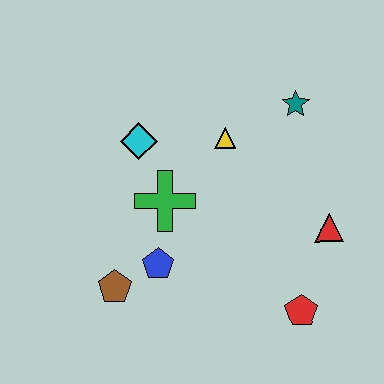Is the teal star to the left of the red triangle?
Yes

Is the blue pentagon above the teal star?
No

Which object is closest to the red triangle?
The red pentagon is closest to the red triangle.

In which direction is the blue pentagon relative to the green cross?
The blue pentagon is below the green cross.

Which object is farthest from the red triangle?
The brown pentagon is farthest from the red triangle.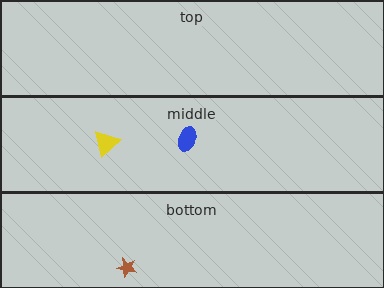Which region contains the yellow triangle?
The middle region.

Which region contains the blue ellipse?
The middle region.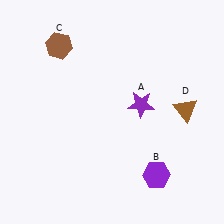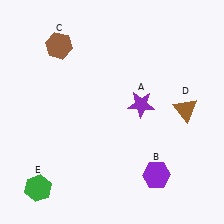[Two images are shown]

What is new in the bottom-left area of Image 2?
A green hexagon (E) was added in the bottom-left area of Image 2.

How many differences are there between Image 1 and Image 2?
There is 1 difference between the two images.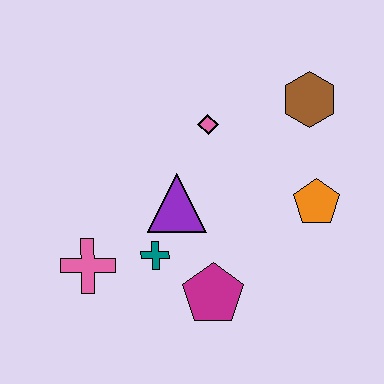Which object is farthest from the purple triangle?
The brown hexagon is farthest from the purple triangle.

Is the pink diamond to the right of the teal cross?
Yes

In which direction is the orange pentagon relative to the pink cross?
The orange pentagon is to the right of the pink cross.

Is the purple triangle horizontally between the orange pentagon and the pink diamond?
No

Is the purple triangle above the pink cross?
Yes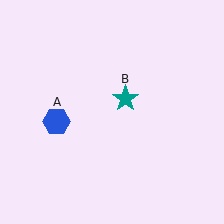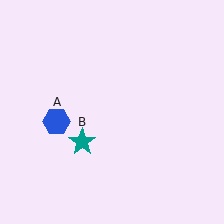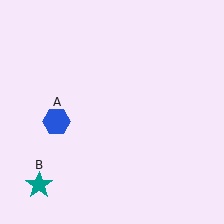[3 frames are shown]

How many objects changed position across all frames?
1 object changed position: teal star (object B).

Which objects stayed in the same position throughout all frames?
Blue hexagon (object A) remained stationary.